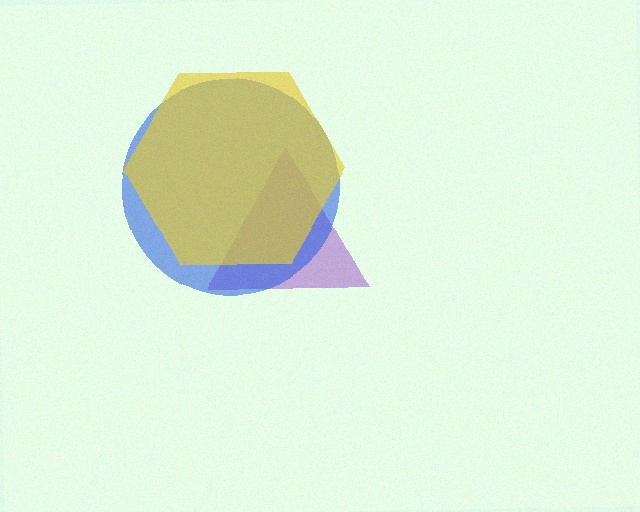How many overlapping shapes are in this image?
There are 3 overlapping shapes in the image.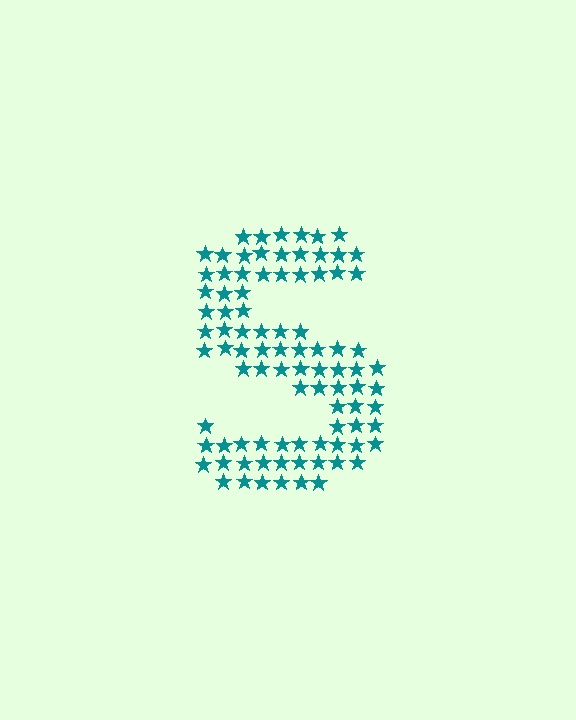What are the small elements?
The small elements are stars.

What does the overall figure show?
The overall figure shows the letter S.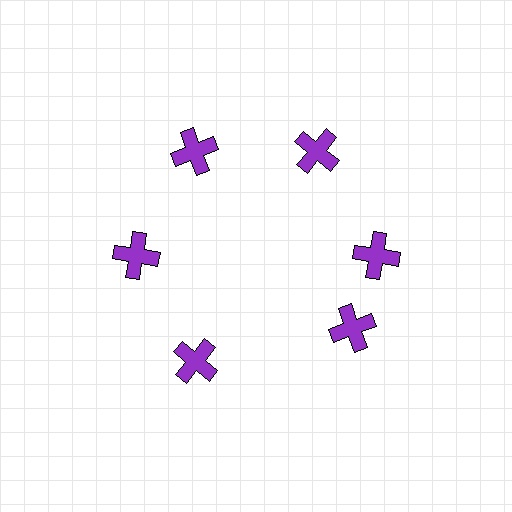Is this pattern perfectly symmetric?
No. The 6 purple crosses are arranged in a ring, but one element near the 5 o'clock position is rotated out of alignment along the ring, breaking the 6-fold rotational symmetry.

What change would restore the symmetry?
The symmetry would be restored by rotating it back into even spacing with its neighbors so that all 6 crosses sit at equal angles and equal distance from the center.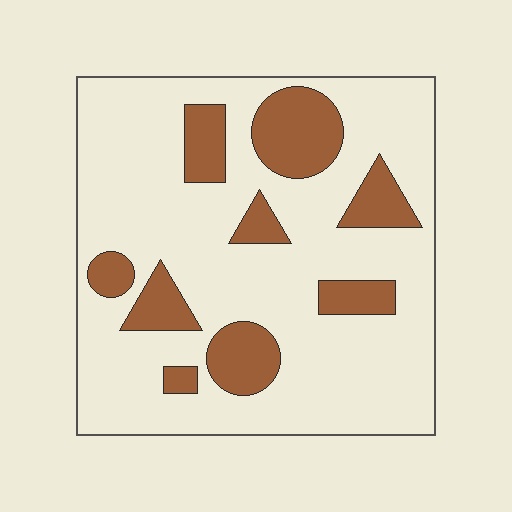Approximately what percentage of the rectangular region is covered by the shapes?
Approximately 20%.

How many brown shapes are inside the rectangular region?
9.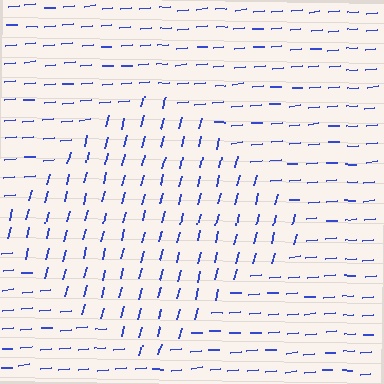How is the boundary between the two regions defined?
The boundary is defined purely by a change in line orientation (approximately 71 degrees difference). All lines are the same color and thickness.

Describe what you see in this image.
The image is filled with small blue line segments. A diamond region in the image has lines oriented differently from the surrounding lines, creating a visible texture boundary.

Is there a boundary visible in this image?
Yes, there is a texture boundary formed by a change in line orientation.